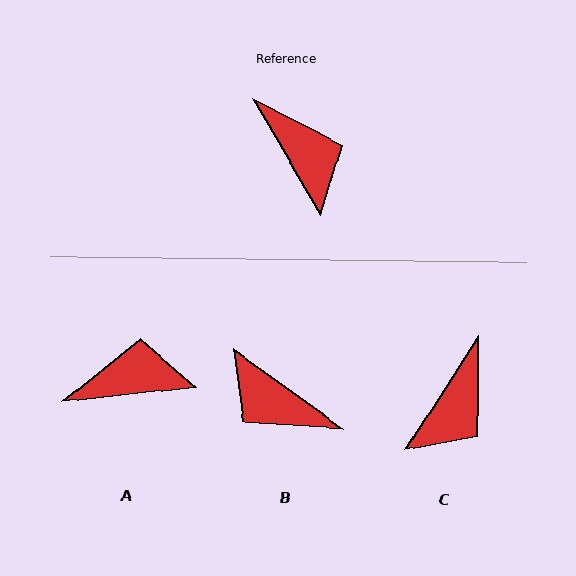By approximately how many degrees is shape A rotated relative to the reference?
Approximately 66 degrees counter-clockwise.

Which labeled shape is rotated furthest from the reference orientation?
B, about 157 degrees away.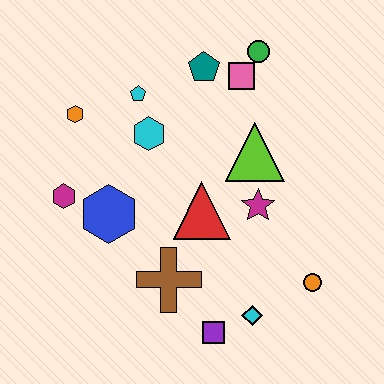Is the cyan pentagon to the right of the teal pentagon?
No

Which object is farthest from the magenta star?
The orange hexagon is farthest from the magenta star.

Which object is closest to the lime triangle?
The magenta star is closest to the lime triangle.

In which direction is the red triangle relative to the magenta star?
The red triangle is to the left of the magenta star.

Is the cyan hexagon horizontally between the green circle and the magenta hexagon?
Yes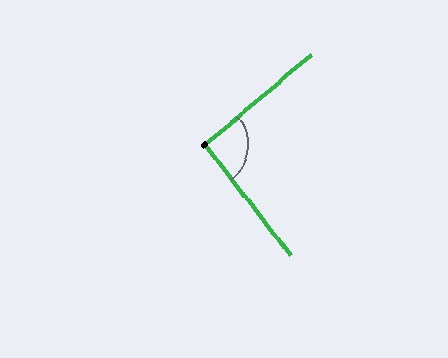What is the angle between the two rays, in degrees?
Approximately 93 degrees.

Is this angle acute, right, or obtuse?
It is approximately a right angle.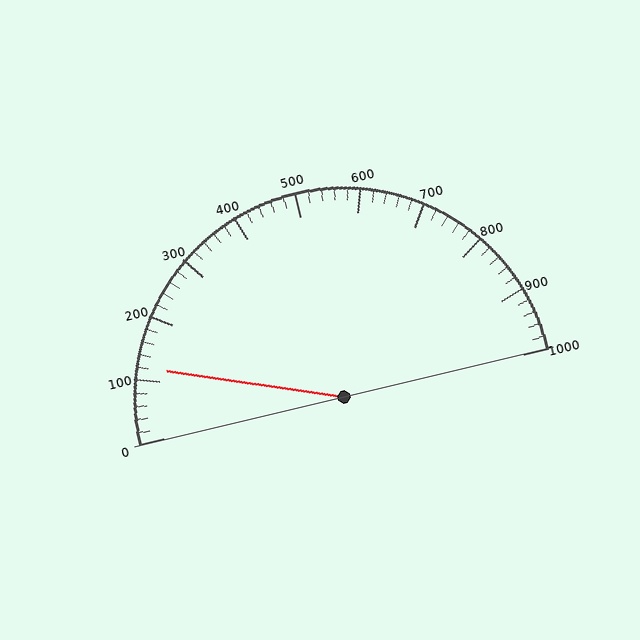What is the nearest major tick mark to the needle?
The nearest major tick mark is 100.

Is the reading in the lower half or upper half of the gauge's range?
The reading is in the lower half of the range (0 to 1000).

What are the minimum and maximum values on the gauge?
The gauge ranges from 0 to 1000.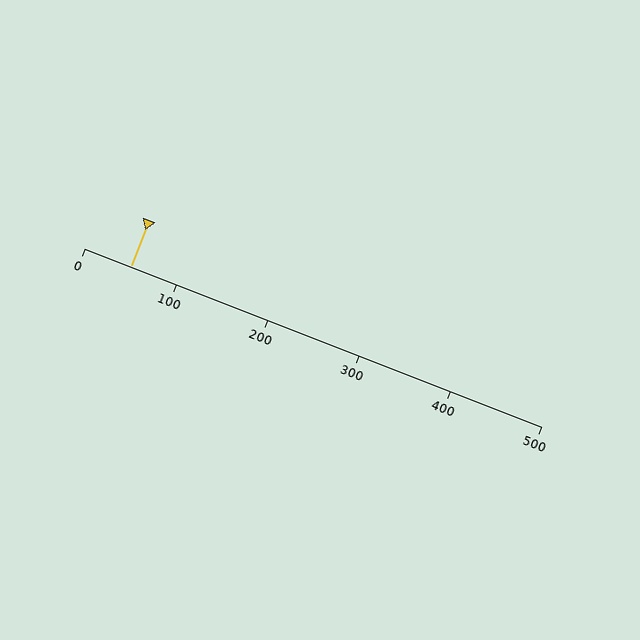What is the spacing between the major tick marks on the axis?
The major ticks are spaced 100 apart.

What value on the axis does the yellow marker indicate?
The marker indicates approximately 50.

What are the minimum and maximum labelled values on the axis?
The axis runs from 0 to 500.